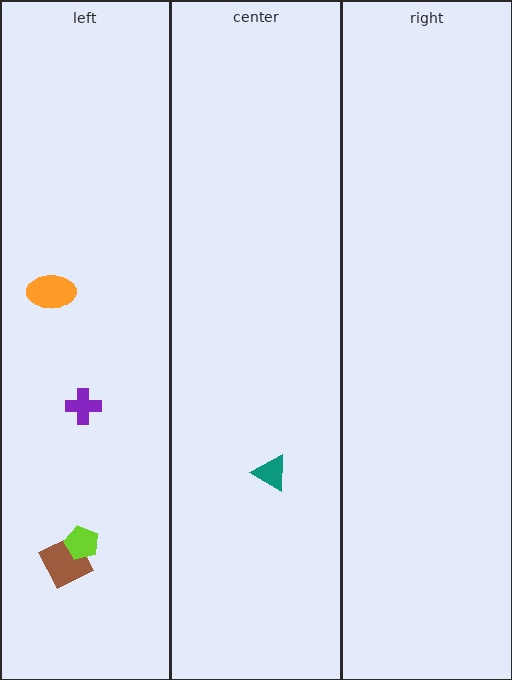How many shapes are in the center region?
1.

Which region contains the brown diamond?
The left region.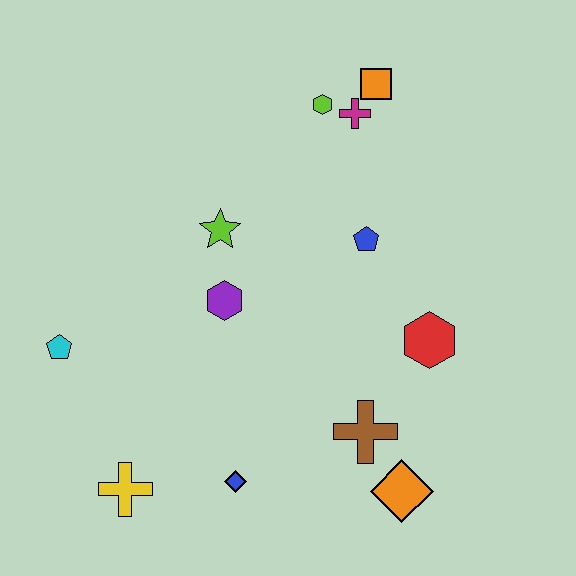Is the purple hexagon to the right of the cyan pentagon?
Yes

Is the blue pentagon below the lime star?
Yes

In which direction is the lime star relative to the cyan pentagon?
The lime star is to the right of the cyan pentagon.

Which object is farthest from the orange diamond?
The orange square is farthest from the orange diamond.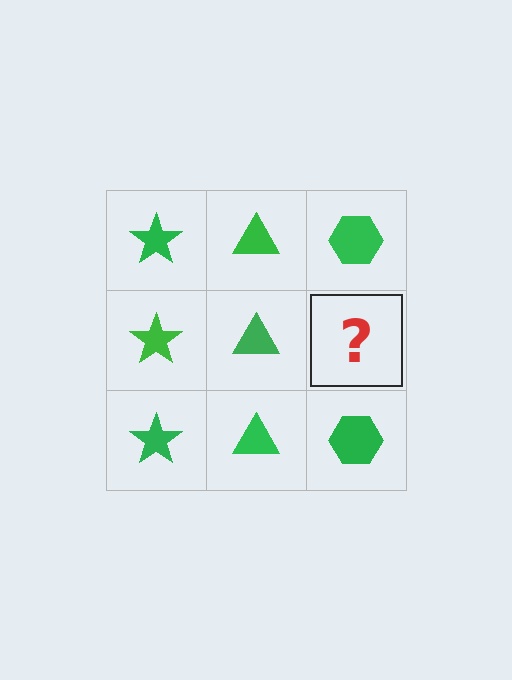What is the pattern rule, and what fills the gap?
The rule is that each column has a consistent shape. The gap should be filled with a green hexagon.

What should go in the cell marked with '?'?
The missing cell should contain a green hexagon.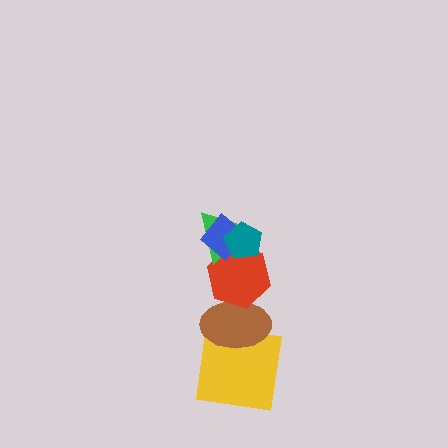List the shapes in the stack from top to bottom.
From top to bottom: the teal pentagon, the blue diamond, the green triangle, the red hexagon, the brown ellipse, the yellow square.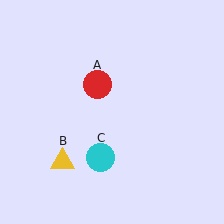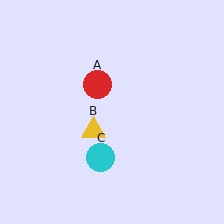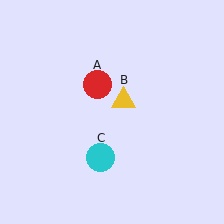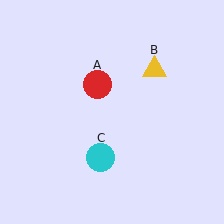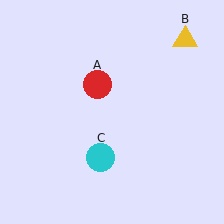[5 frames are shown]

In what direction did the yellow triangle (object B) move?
The yellow triangle (object B) moved up and to the right.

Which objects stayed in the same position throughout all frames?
Red circle (object A) and cyan circle (object C) remained stationary.